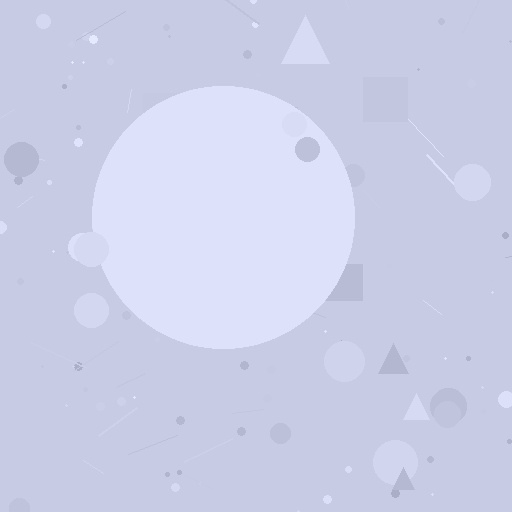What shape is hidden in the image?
A circle is hidden in the image.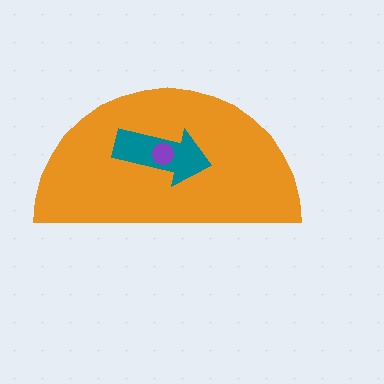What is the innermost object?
The purple circle.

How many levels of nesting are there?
3.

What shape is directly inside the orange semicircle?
The teal arrow.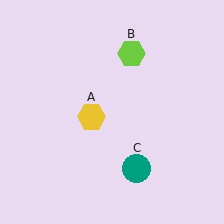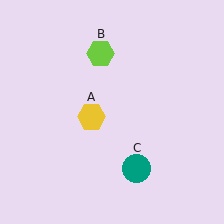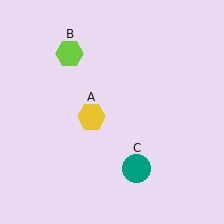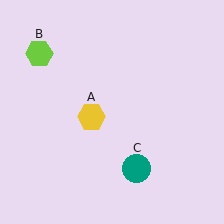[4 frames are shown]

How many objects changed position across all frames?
1 object changed position: lime hexagon (object B).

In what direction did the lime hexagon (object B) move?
The lime hexagon (object B) moved left.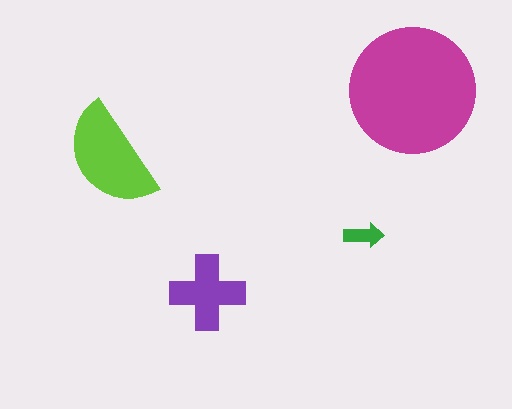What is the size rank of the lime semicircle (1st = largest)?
2nd.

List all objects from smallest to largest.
The green arrow, the purple cross, the lime semicircle, the magenta circle.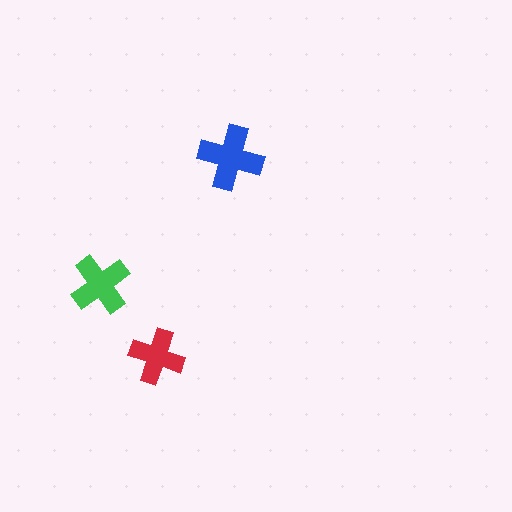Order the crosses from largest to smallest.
the blue one, the green one, the red one.